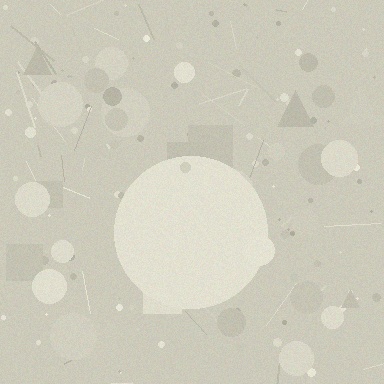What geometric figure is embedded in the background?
A circle is embedded in the background.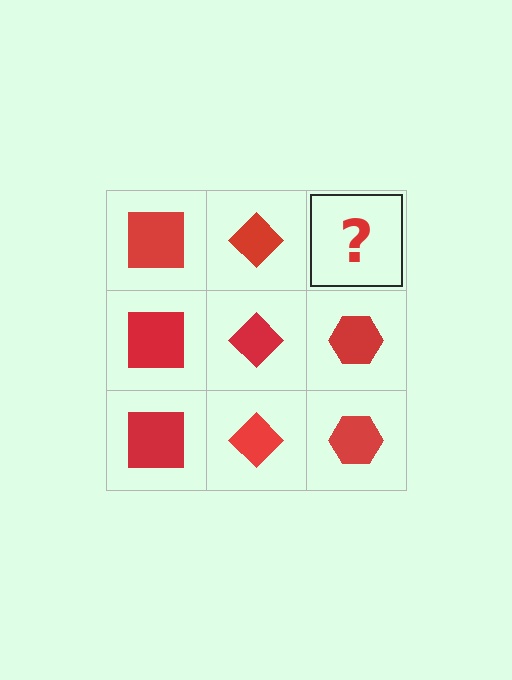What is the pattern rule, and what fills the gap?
The rule is that each column has a consistent shape. The gap should be filled with a red hexagon.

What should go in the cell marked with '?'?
The missing cell should contain a red hexagon.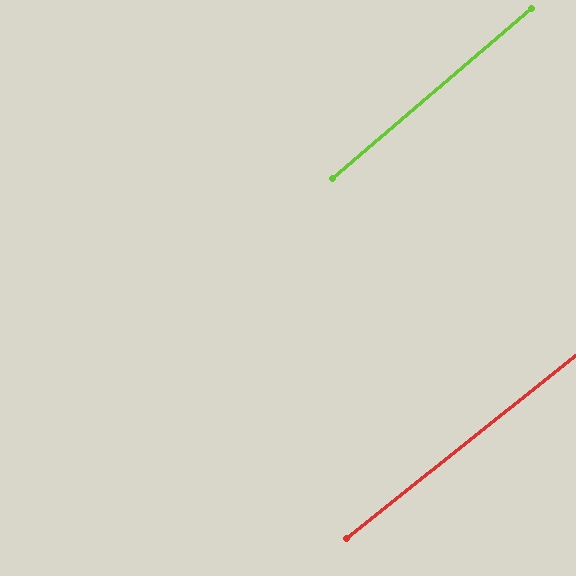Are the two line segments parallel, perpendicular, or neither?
Parallel — their directions differ by only 1.9°.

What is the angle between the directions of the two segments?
Approximately 2 degrees.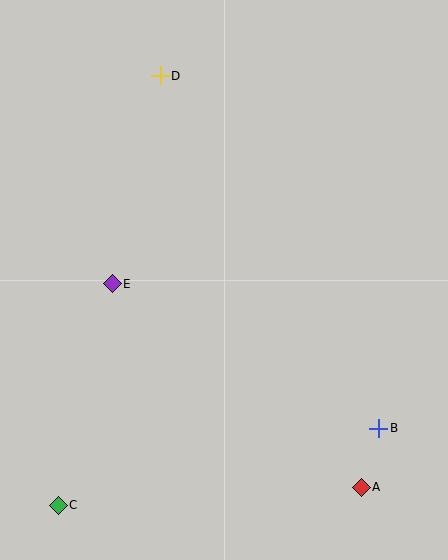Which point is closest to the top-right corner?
Point D is closest to the top-right corner.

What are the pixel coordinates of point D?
Point D is at (160, 76).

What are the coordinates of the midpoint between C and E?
The midpoint between C and E is at (85, 394).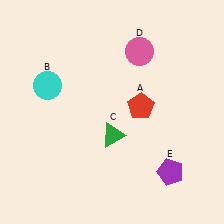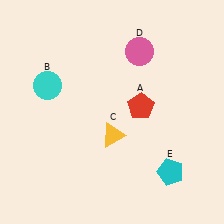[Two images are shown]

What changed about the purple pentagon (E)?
In Image 1, E is purple. In Image 2, it changed to cyan.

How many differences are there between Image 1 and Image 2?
There are 2 differences between the two images.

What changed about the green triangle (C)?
In Image 1, C is green. In Image 2, it changed to yellow.